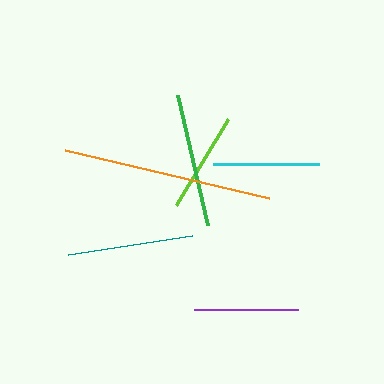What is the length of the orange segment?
The orange segment is approximately 210 pixels long.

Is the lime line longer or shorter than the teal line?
The teal line is longer than the lime line.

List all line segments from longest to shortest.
From longest to shortest: orange, green, teal, cyan, purple, lime.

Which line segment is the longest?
The orange line is the longest at approximately 210 pixels.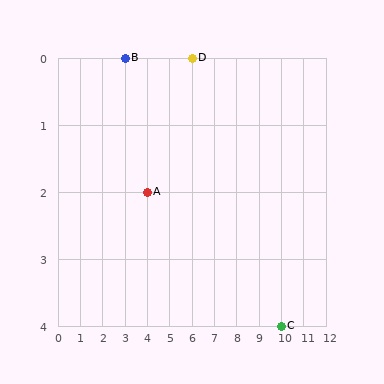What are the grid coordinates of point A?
Point A is at grid coordinates (4, 2).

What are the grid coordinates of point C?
Point C is at grid coordinates (10, 4).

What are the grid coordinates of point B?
Point B is at grid coordinates (3, 0).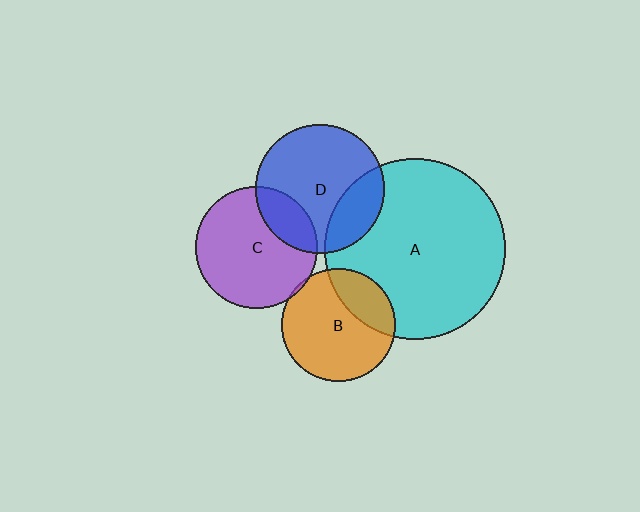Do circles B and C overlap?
Yes.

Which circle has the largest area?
Circle A (cyan).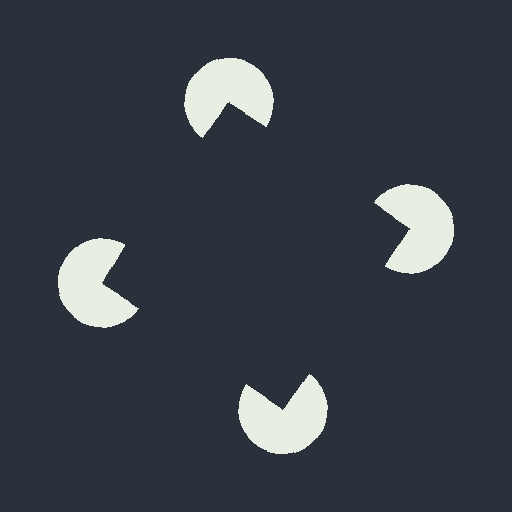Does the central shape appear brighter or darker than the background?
It typically appears slightly darker than the background, even though no actual brightness change is drawn.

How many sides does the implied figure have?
4 sides.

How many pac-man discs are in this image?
There are 4 — one at each vertex of the illusory square.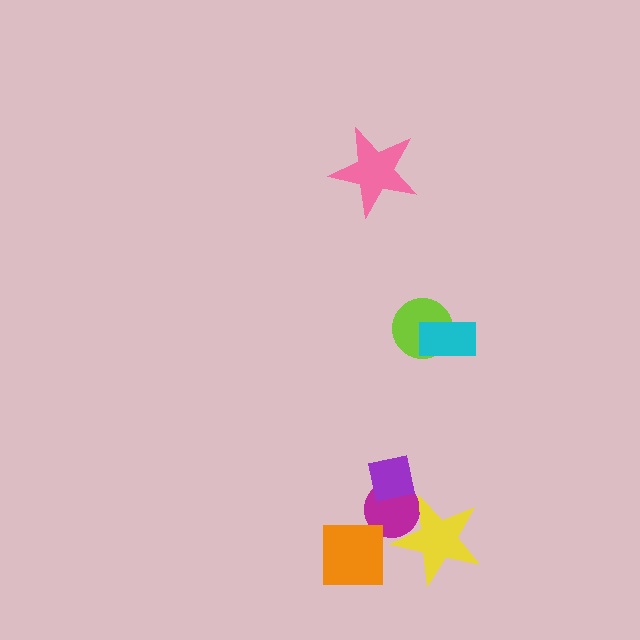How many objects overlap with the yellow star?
1 object overlaps with the yellow star.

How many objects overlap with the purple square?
1 object overlaps with the purple square.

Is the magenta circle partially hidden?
Yes, it is partially covered by another shape.